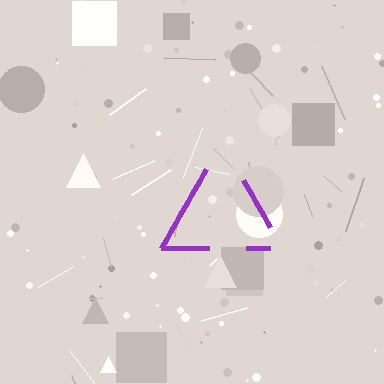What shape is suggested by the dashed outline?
The dashed outline suggests a triangle.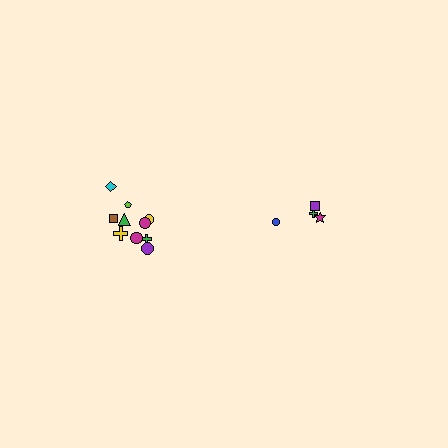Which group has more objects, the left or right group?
The left group.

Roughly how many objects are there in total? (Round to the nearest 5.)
Roughly 15 objects in total.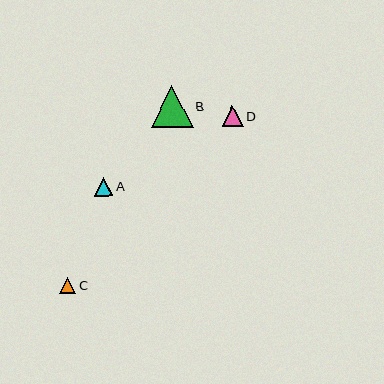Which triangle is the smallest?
Triangle C is the smallest with a size of approximately 16 pixels.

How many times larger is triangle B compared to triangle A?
Triangle B is approximately 2.3 times the size of triangle A.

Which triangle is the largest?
Triangle B is the largest with a size of approximately 42 pixels.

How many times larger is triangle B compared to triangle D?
Triangle B is approximately 2.0 times the size of triangle D.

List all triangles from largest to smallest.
From largest to smallest: B, D, A, C.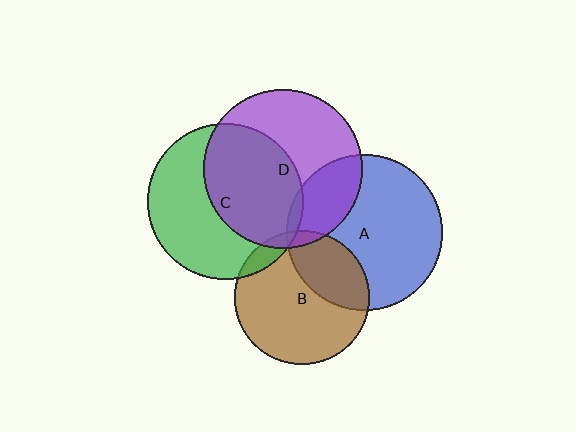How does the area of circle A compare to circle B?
Approximately 1.3 times.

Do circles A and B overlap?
Yes.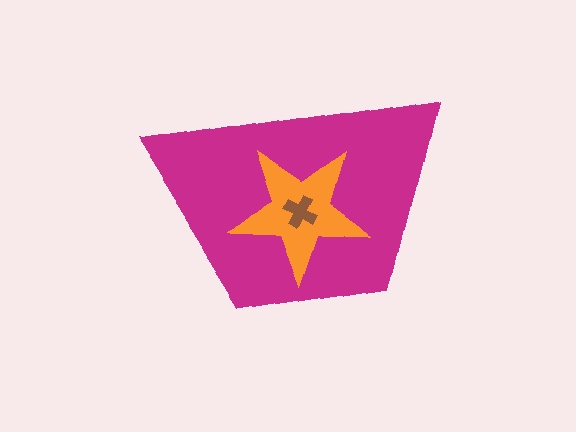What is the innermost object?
The brown cross.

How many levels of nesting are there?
3.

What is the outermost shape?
The magenta trapezoid.